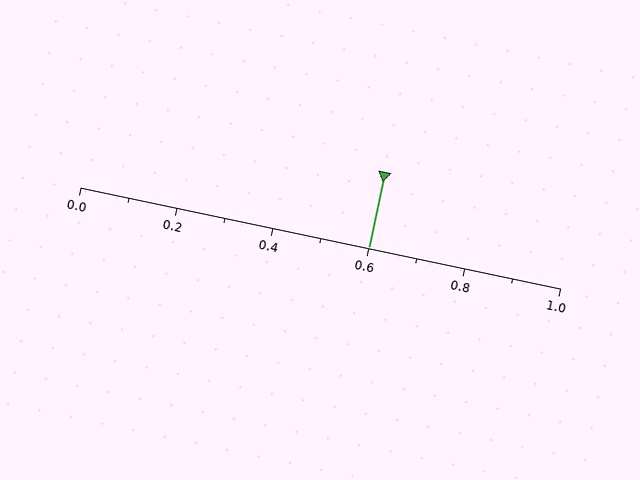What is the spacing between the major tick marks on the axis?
The major ticks are spaced 0.2 apart.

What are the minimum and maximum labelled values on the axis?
The axis runs from 0.0 to 1.0.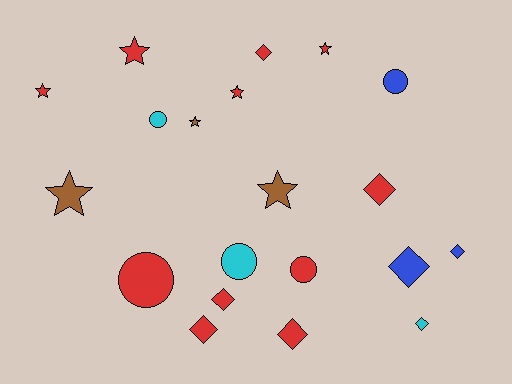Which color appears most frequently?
Red, with 11 objects.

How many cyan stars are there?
There are no cyan stars.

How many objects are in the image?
There are 20 objects.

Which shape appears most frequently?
Diamond, with 8 objects.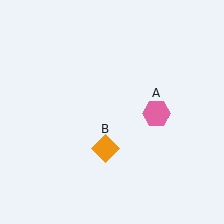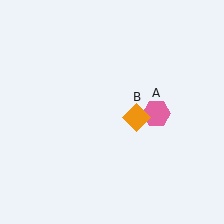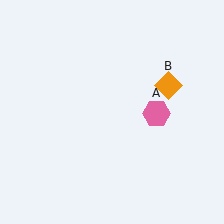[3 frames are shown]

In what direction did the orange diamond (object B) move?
The orange diamond (object B) moved up and to the right.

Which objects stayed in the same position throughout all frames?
Pink hexagon (object A) remained stationary.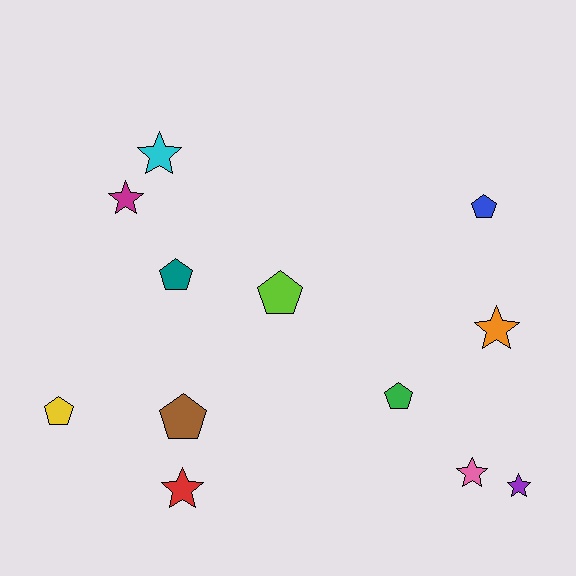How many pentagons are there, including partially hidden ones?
There are 6 pentagons.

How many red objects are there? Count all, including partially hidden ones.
There is 1 red object.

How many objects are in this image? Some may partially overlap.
There are 12 objects.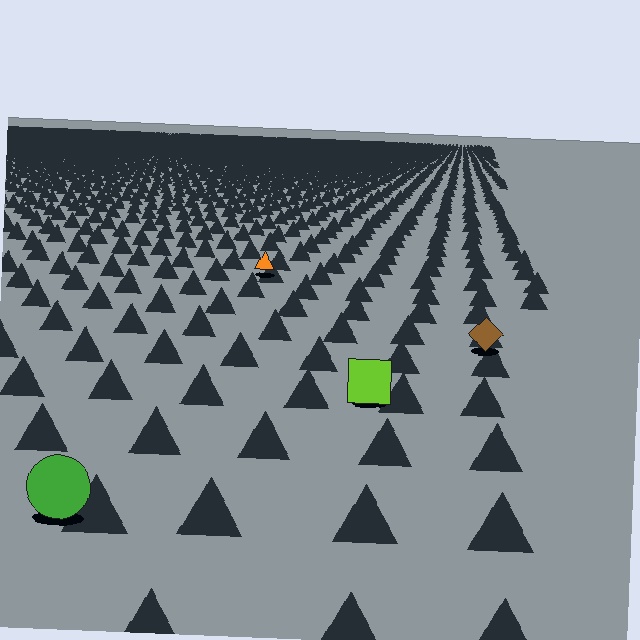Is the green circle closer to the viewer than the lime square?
Yes. The green circle is closer — you can tell from the texture gradient: the ground texture is coarser near it.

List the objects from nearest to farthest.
From nearest to farthest: the green circle, the lime square, the brown diamond, the orange triangle.